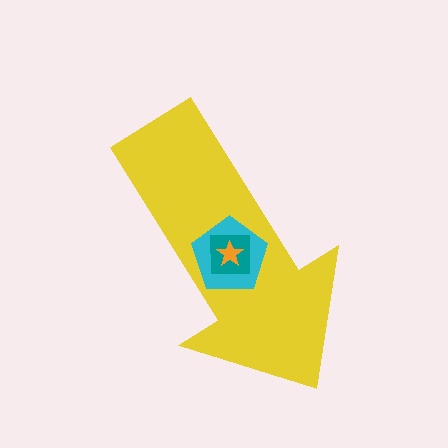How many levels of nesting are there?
4.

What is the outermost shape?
The yellow arrow.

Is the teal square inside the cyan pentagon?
Yes.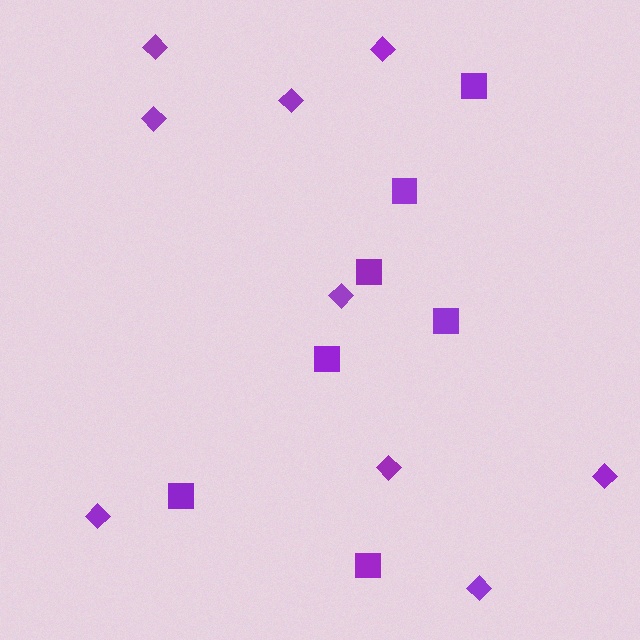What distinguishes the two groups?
There are 2 groups: one group of diamonds (9) and one group of squares (7).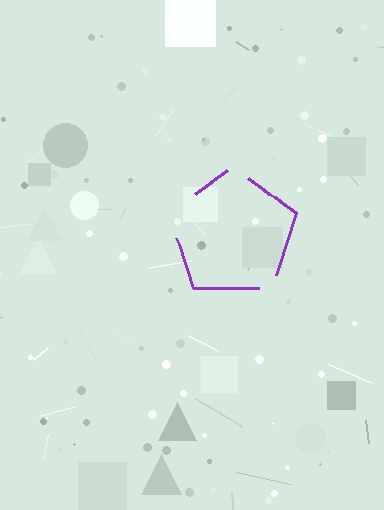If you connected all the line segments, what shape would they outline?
They would outline a pentagon.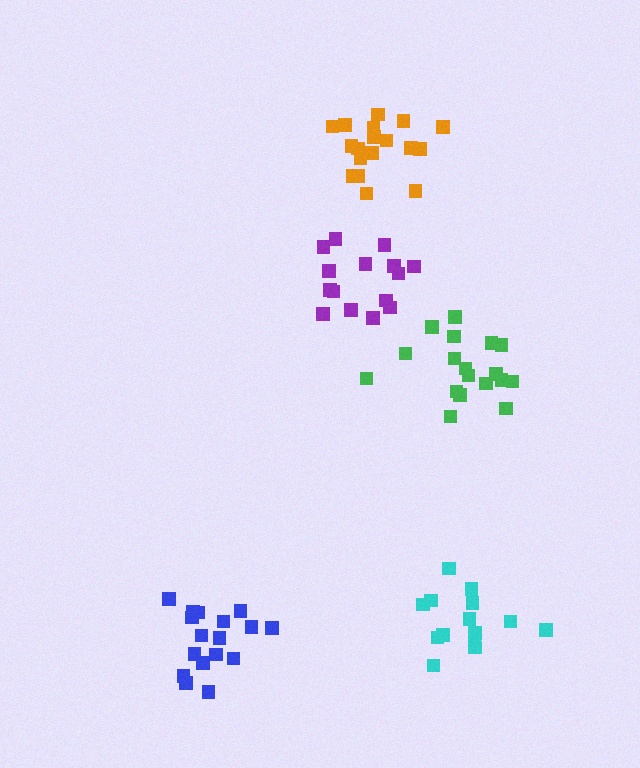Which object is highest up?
The orange cluster is topmost.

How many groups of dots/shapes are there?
There are 5 groups.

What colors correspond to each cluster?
The clusters are colored: green, purple, cyan, blue, orange.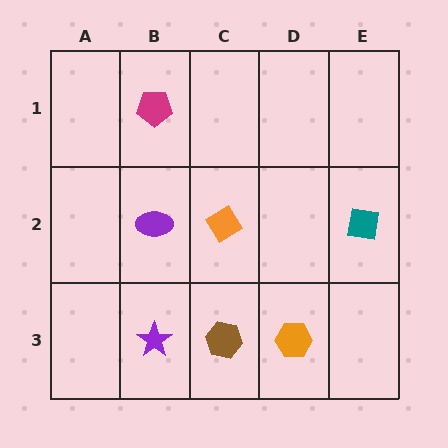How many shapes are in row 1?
1 shape.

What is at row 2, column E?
A teal square.